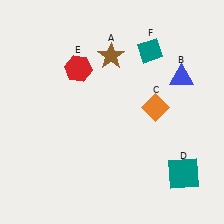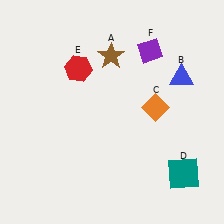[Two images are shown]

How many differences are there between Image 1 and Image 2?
There is 1 difference between the two images.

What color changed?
The diamond (F) changed from teal in Image 1 to purple in Image 2.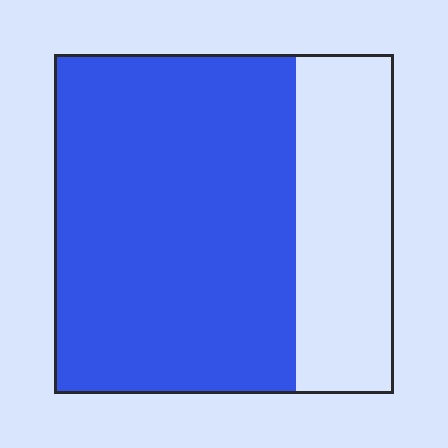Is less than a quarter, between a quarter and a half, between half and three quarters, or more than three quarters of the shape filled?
Between half and three quarters.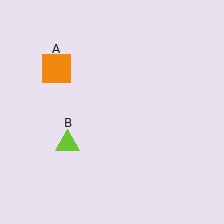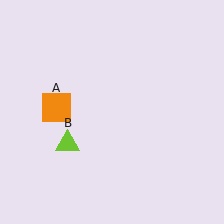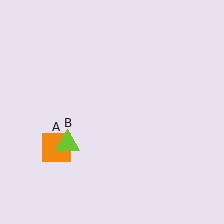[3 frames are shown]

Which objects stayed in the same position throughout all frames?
Lime triangle (object B) remained stationary.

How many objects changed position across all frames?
1 object changed position: orange square (object A).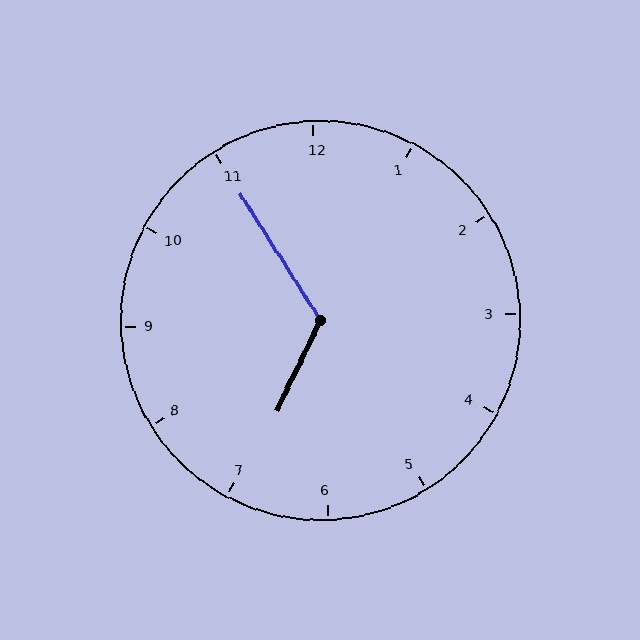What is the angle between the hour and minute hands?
Approximately 122 degrees.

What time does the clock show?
6:55.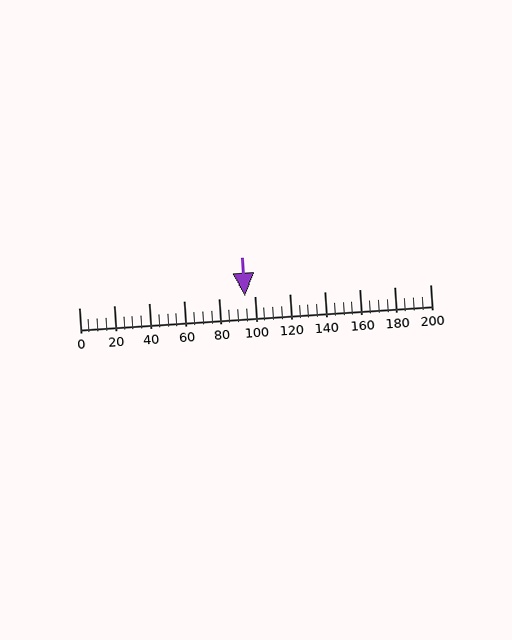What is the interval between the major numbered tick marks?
The major tick marks are spaced 20 units apart.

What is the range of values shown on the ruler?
The ruler shows values from 0 to 200.